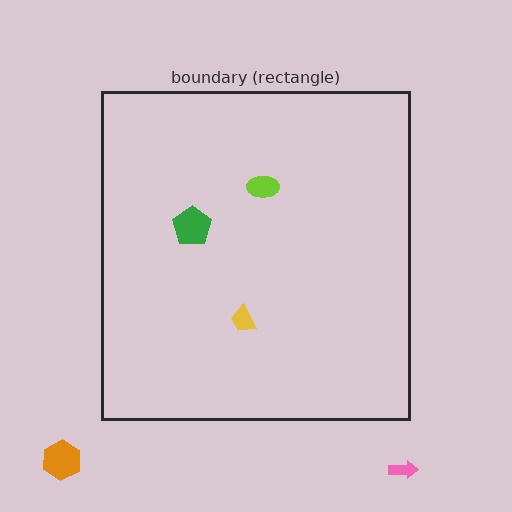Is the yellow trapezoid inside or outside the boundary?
Inside.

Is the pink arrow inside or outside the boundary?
Outside.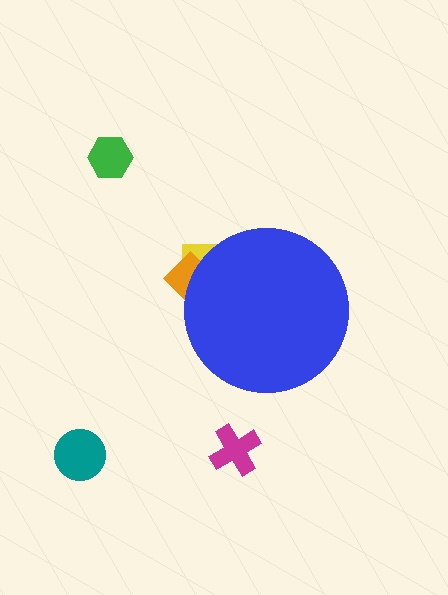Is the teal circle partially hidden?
No, the teal circle is fully visible.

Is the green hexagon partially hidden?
No, the green hexagon is fully visible.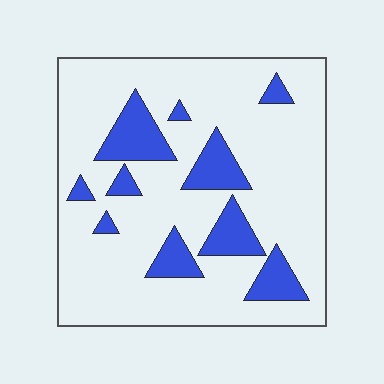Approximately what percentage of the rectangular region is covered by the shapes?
Approximately 20%.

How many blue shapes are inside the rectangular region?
10.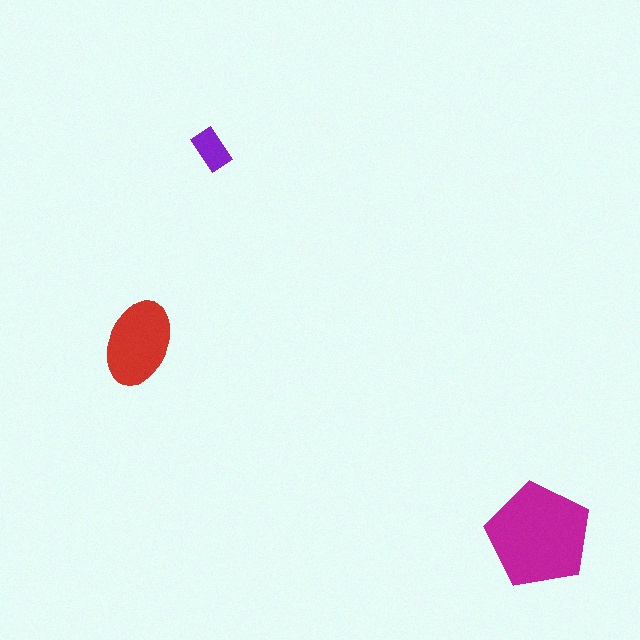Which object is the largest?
The magenta pentagon.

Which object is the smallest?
The purple rectangle.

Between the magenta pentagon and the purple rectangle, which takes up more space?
The magenta pentagon.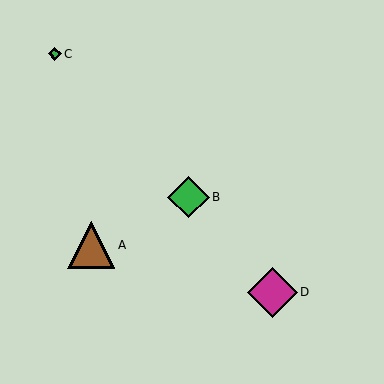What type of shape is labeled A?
Shape A is a brown triangle.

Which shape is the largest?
The magenta diamond (labeled D) is the largest.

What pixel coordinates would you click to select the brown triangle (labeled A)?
Click at (91, 245) to select the brown triangle A.